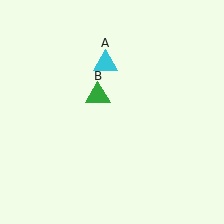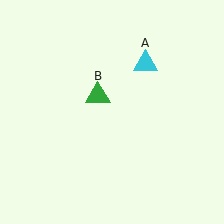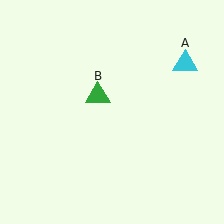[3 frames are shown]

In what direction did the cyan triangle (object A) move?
The cyan triangle (object A) moved right.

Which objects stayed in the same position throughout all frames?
Green triangle (object B) remained stationary.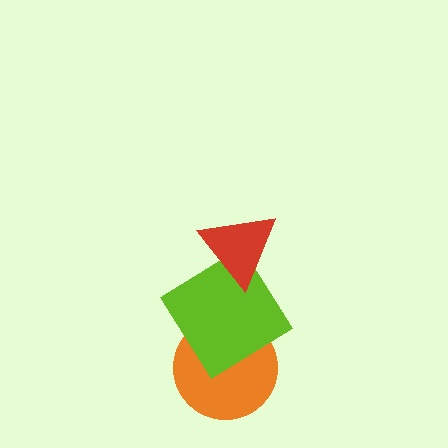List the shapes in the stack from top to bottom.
From top to bottom: the red triangle, the lime diamond, the orange circle.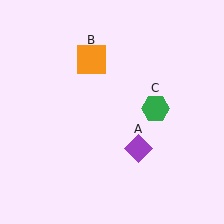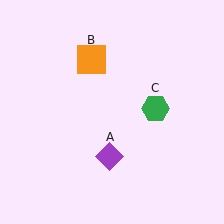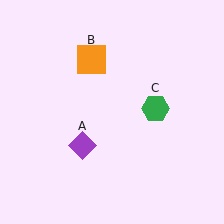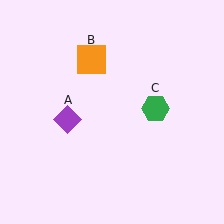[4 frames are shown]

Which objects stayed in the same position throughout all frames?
Orange square (object B) and green hexagon (object C) remained stationary.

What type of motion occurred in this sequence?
The purple diamond (object A) rotated clockwise around the center of the scene.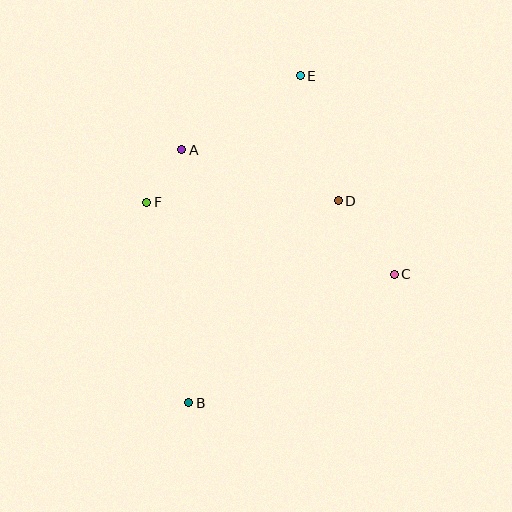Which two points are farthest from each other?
Points B and E are farthest from each other.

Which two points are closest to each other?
Points A and F are closest to each other.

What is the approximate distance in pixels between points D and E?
The distance between D and E is approximately 131 pixels.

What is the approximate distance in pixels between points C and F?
The distance between C and F is approximately 258 pixels.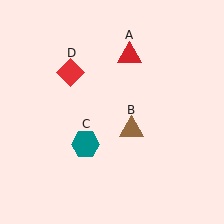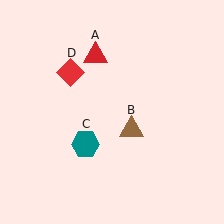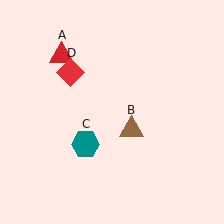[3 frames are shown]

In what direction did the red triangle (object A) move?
The red triangle (object A) moved left.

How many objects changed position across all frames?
1 object changed position: red triangle (object A).